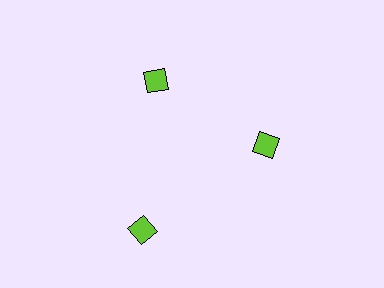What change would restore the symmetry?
The symmetry would be restored by moving it inward, back onto the ring so that all 3 diamonds sit at equal angles and equal distance from the center.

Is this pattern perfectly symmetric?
No. The 3 lime diamonds are arranged in a ring, but one element near the 7 o'clock position is pushed outward from the center, breaking the 3-fold rotational symmetry.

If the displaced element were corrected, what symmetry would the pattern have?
It would have 3-fold rotational symmetry — the pattern would map onto itself every 120 degrees.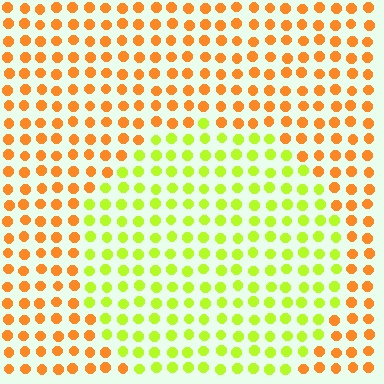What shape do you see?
I see a circle.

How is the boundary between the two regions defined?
The boundary is defined purely by a slight shift in hue (about 53 degrees). Spacing, size, and orientation are identical on both sides.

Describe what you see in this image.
The image is filled with small orange elements in a uniform arrangement. A circle-shaped region is visible where the elements are tinted to a slightly different hue, forming a subtle color boundary.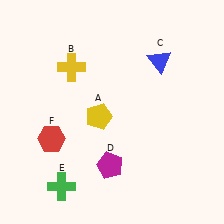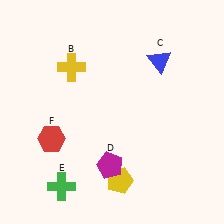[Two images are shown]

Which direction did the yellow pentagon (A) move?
The yellow pentagon (A) moved down.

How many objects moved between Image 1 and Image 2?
1 object moved between the two images.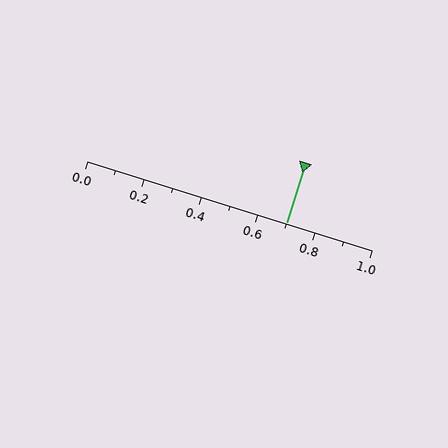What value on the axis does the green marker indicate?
The marker indicates approximately 0.7.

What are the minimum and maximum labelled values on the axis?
The axis runs from 0.0 to 1.0.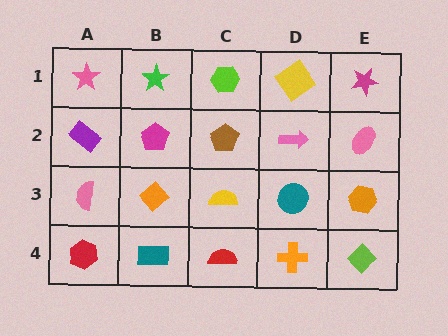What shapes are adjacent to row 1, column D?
A pink arrow (row 2, column D), a lime hexagon (row 1, column C), a magenta star (row 1, column E).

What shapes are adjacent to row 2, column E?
A magenta star (row 1, column E), an orange hexagon (row 3, column E), a pink arrow (row 2, column D).